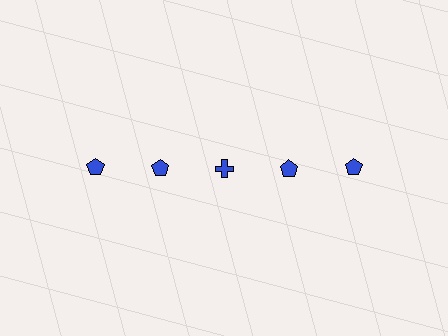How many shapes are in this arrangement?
There are 5 shapes arranged in a grid pattern.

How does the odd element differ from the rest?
It has a different shape: cross instead of pentagon.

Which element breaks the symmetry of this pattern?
The blue cross in the top row, center column breaks the symmetry. All other shapes are blue pentagons.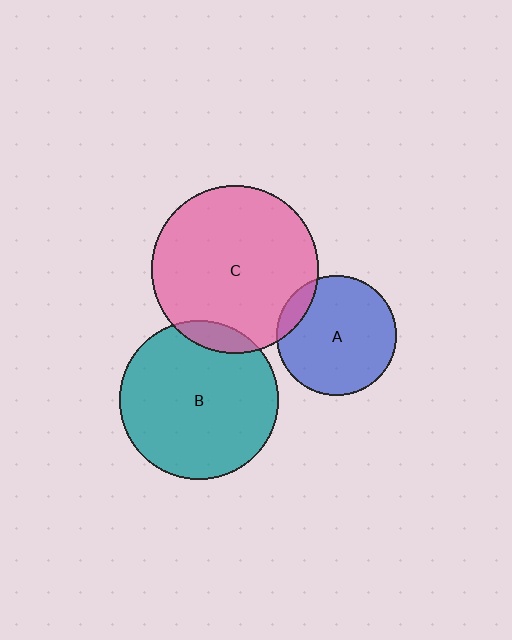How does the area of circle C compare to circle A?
Approximately 2.0 times.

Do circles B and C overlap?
Yes.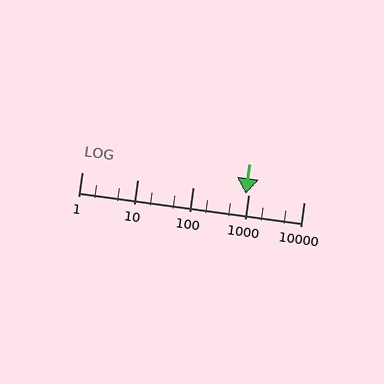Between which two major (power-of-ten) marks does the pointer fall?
The pointer is between 100 and 1000.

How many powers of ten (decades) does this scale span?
The scale spans 4 decades, from 1 to 10000.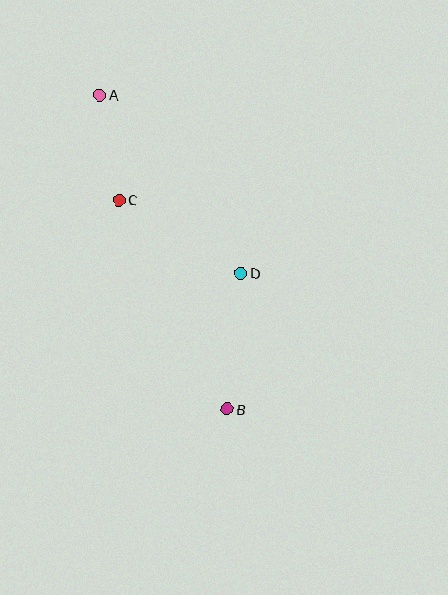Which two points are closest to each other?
Points A and C are closest to each other.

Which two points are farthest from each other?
Points A and B are farthest from each other.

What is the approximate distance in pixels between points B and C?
The distance between B and C is approximately 236 pixels.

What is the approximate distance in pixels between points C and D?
The distance between C and D is approximately 142 pixels.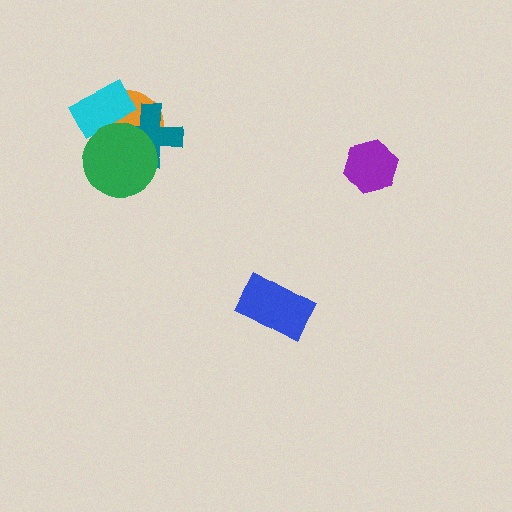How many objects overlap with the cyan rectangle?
2 objects overlap with the cyan rectangle.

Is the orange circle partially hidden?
Yes, it is partially covered by another shape.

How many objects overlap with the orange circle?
3 objects overlap with the orange circle.